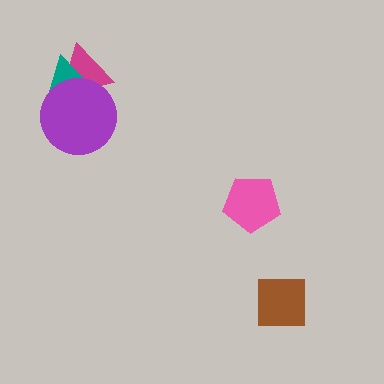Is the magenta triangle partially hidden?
Yes, it is partially covered by another shape.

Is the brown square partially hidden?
No, no other shape covers it.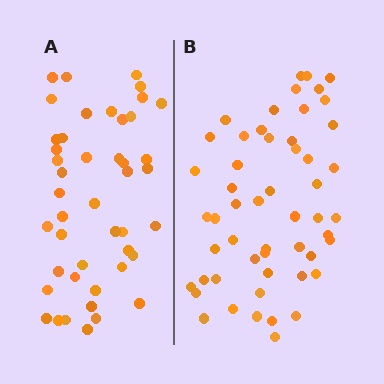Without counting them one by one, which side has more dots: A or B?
Region B (the right region) has more dots.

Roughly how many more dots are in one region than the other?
Region B has roughly 8 or so more dots than region A.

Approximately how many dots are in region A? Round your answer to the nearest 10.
About 40 dots. (The exact count is 45, which rounds to 40.)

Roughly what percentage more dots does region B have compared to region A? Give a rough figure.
About 20% more.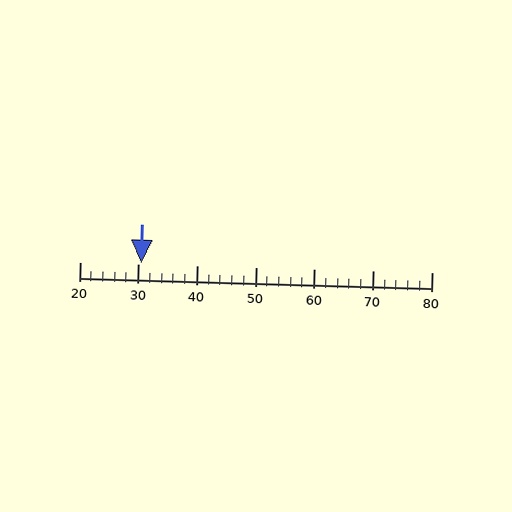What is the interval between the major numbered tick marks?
The major tick marks are spaced 10 units apart.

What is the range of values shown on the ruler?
The ruler shows values from 20 to 80.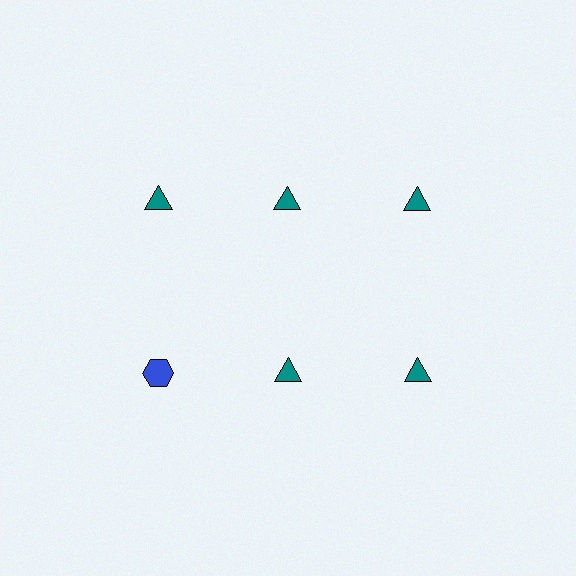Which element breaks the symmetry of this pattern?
The blue hexagon in the second row, leftmost column breaks the symmetry. All other shapes are teal triangles.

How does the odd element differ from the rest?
It differs in both color (blue instead of teal) and shape (hexagon instead of triangle).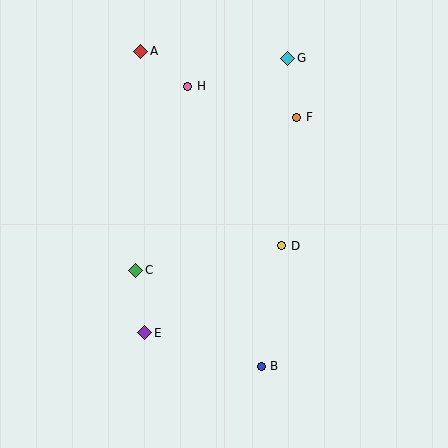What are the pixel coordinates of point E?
Point E is at (145, 333).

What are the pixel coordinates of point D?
Point D is at (282, 246).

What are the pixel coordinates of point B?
Point B is at (261, 366).